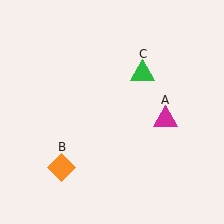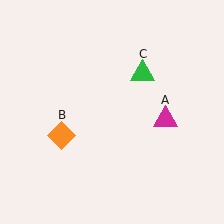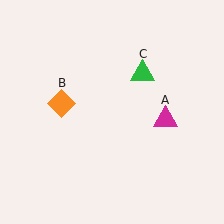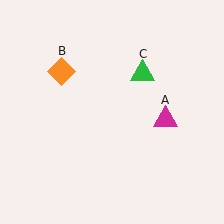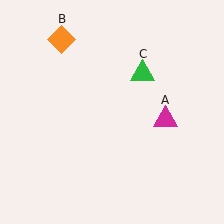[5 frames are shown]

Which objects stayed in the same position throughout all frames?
Magenta triangle (object A) and green triangle (object C) remained stationary.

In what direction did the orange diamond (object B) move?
The orange diamond (object B) moved up.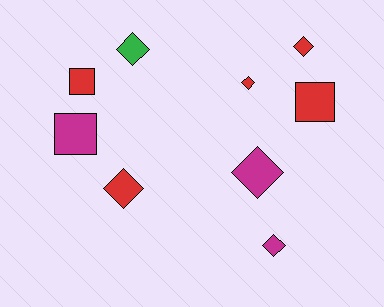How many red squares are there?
There are 2 red squares.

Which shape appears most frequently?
Diamond, with 6 objects.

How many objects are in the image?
There are 9 objects.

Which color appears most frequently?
Red, with 5 objects.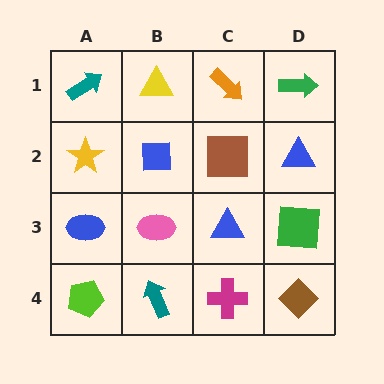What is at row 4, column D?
A brown diamond.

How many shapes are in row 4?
4 shapes.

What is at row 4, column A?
A lime pentagon.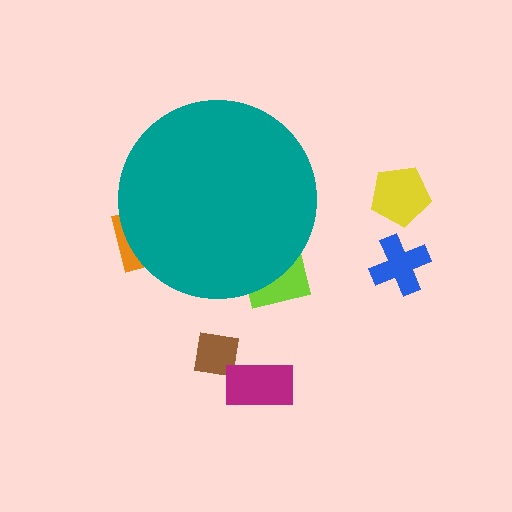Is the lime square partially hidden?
Yes, the lime square is partially hidden behind the teal circle.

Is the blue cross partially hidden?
No, the blue cross is fully visible.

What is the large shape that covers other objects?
A teal circle.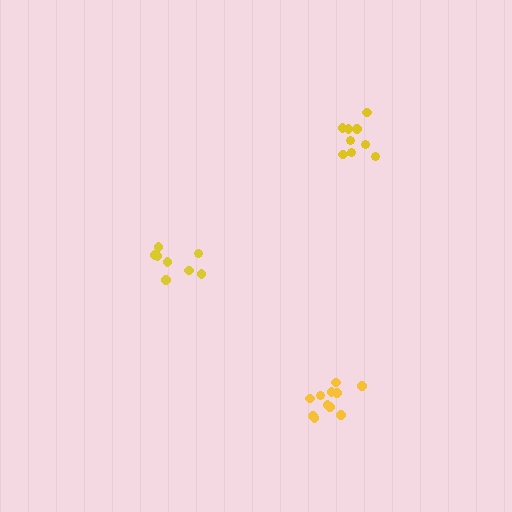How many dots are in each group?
Group 1: 11 dots, Group 2: 8 dots, Group 3: 9 dots (28 total).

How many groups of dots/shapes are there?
There are 3 groups.